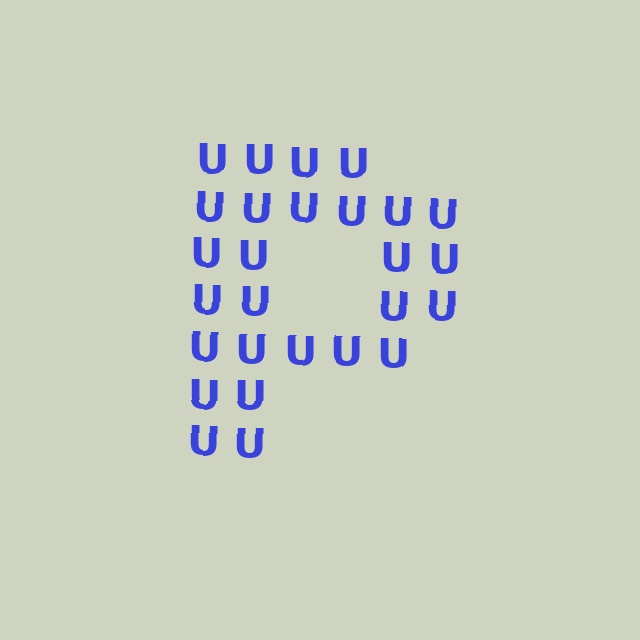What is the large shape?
The large shape is the letter P.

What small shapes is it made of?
It is made of small letter U's.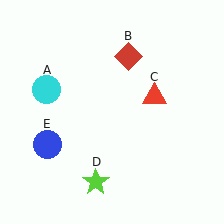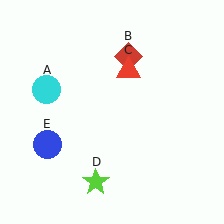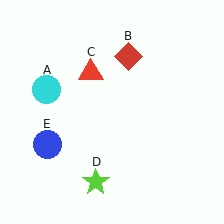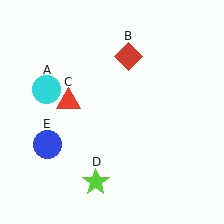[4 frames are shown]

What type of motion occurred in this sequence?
The red triangle (object C) rotated counterclockwise around the center of the scene.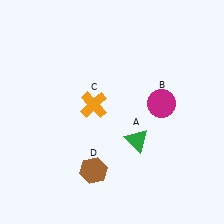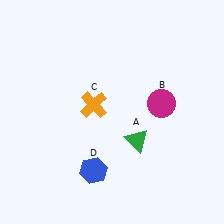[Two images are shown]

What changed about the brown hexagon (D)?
In Image 1, D is brown. In Image 2, it changed to blue.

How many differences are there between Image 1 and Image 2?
There is 1 difference between the two images.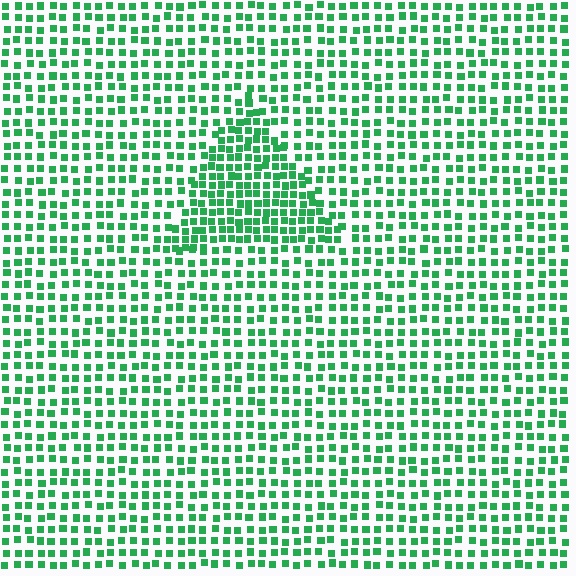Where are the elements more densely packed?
The elements are more densely packed inside the triangle boundary.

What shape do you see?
I see a triangle.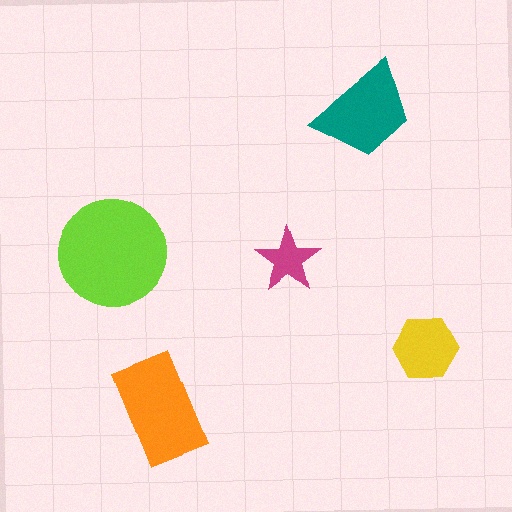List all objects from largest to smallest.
The lime circle, the orange rectangle, the teal trapezoid, the yellow hexagon, the magenta star.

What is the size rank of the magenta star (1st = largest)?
5th.